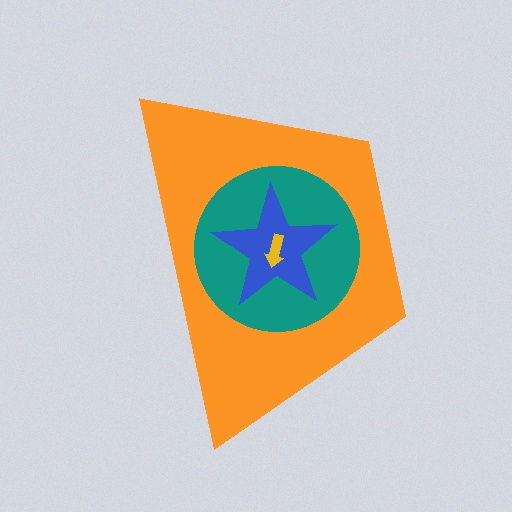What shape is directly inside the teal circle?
The blue star.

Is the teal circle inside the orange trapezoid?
Yes.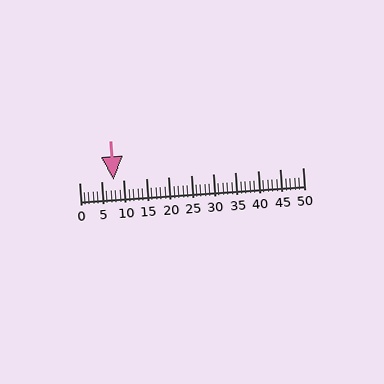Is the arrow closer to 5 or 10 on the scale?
The arrow is closer to 10.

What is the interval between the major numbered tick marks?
The major tick marks are spaced 5 units apart.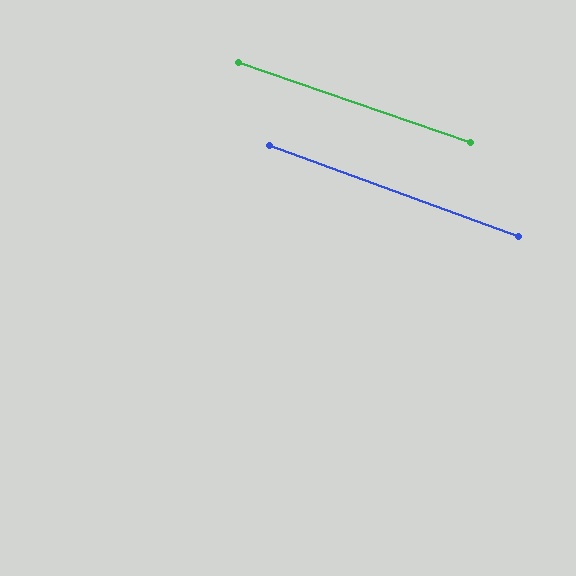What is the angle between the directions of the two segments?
Approximately 1 degree.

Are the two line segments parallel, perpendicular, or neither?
Parallel — their directions differ by only 1.1°.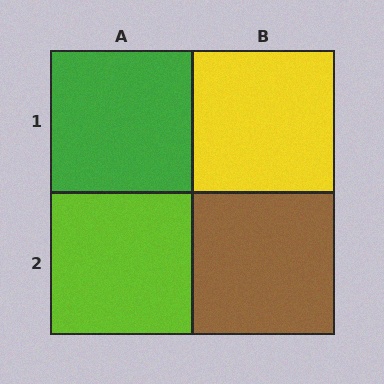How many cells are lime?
1 cell is lime.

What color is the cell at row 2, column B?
Brown.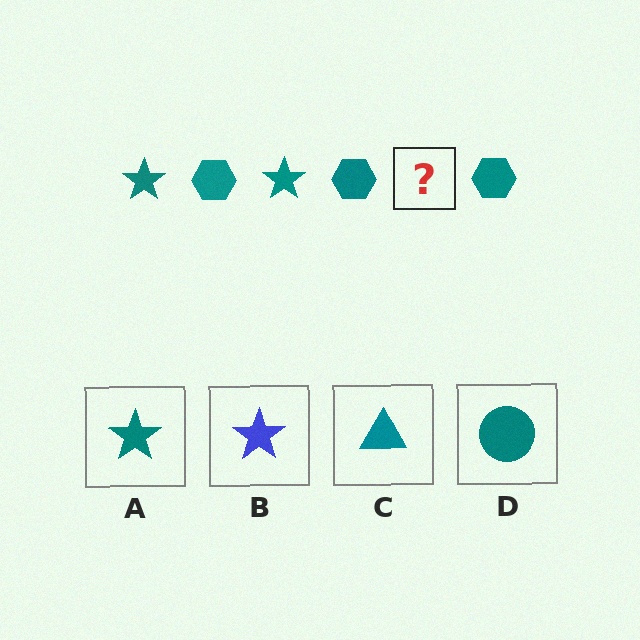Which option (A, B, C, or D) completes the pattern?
A.